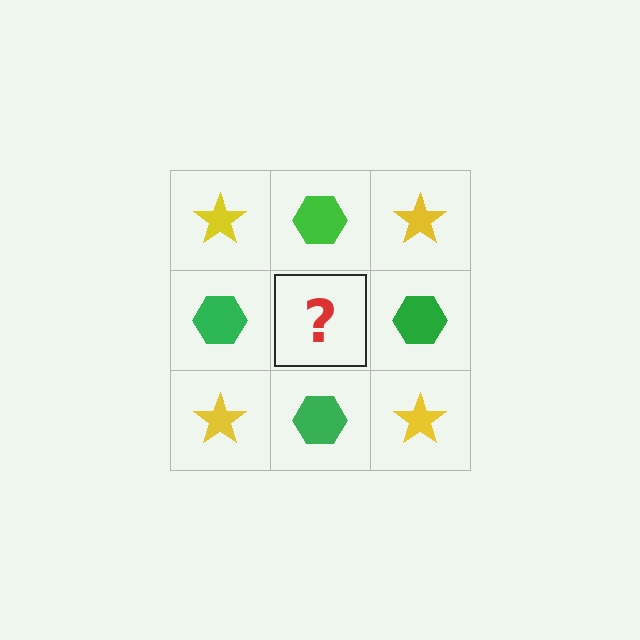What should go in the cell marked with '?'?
The missing cell should contain a yellow star.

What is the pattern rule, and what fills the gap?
The rule is that it alternates yellow star and green hexagon in a checkerboard pattern. The gap should be filled with a yellow star.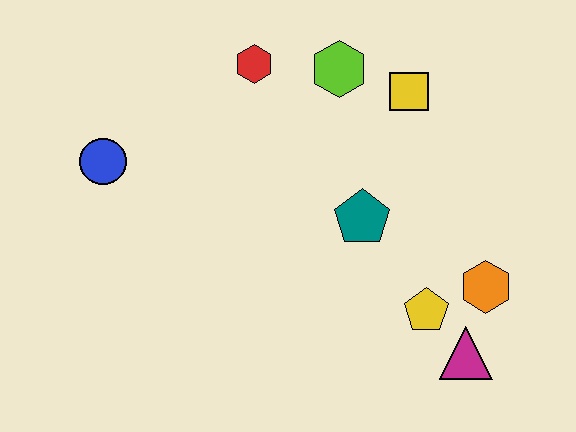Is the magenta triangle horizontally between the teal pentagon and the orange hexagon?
Yes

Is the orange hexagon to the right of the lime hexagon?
Yes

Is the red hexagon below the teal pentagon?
No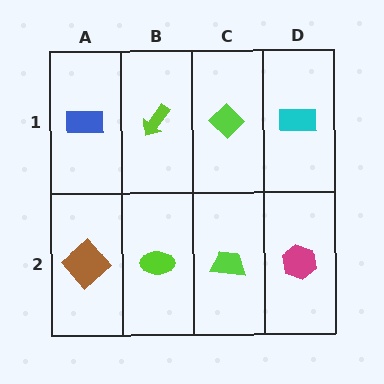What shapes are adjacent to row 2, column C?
A lime diamond (row 1, column C), a lime ellipse (row 2, column B), a magenta hexagon (row 2, column D).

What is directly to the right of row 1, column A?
A lime arrow.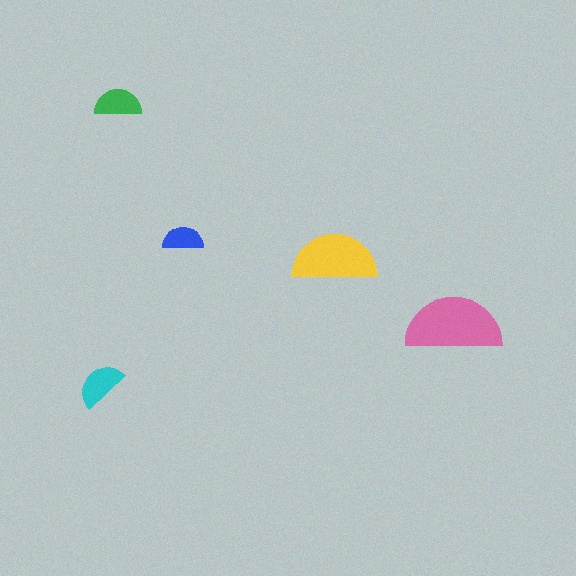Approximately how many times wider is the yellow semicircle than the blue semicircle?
About 2 times wider.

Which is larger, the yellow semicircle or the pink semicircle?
The pink one.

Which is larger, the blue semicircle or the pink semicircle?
The pink one.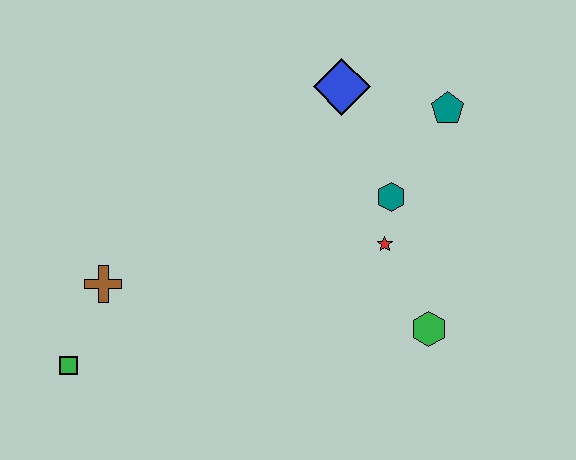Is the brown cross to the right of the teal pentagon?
No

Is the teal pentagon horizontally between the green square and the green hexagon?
No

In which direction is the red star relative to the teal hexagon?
The red star is below the teal hexagon.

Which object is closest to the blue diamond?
The teal pentagon is closest to the blue diamond.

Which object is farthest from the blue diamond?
The green square is farthest from the blue diamond.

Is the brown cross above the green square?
Yes